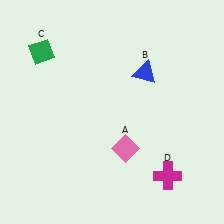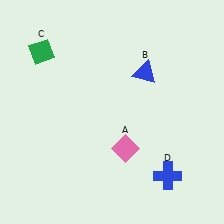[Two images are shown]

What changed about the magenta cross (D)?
In Image 1, D is magenta. In Image 2, it changed to blue.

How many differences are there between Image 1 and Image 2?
There is 1 difference between the two images.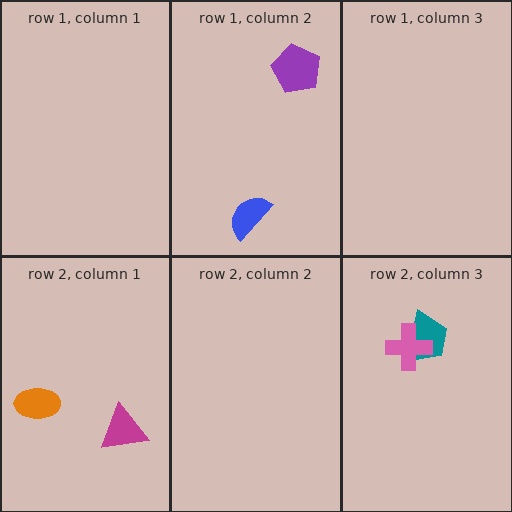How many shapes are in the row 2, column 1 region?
2.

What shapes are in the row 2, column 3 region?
The teal trapezoid, the pink cross.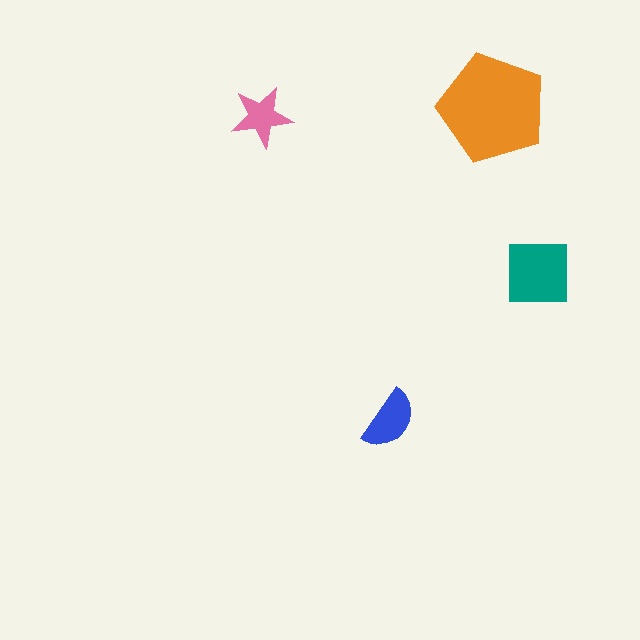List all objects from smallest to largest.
The pink star, the blue semicircle, the teal square, the orange pentagon.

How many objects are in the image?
There are 4 objects in the image.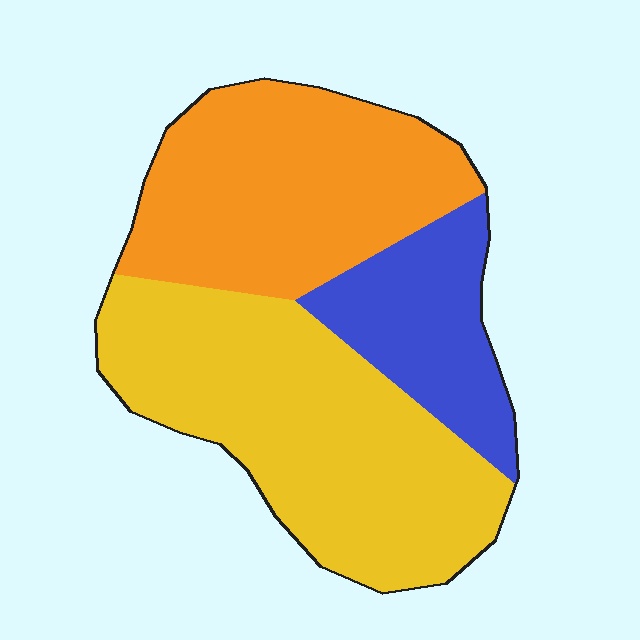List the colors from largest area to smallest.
From largest to smallest: yellow, orange, blue.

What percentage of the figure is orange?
Orange takes up between a quarter and a half of the figure.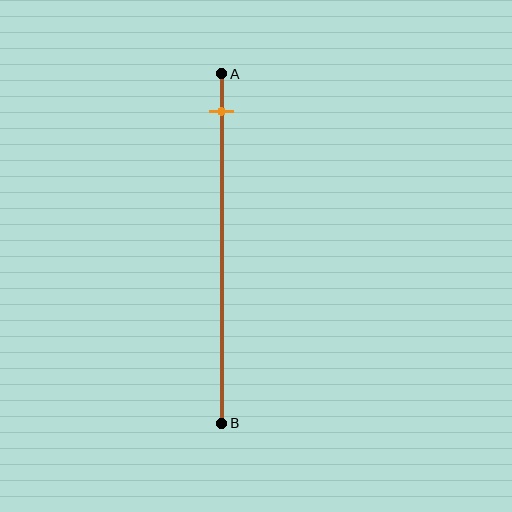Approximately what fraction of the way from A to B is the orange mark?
The orange mark is approximately 10% of the way from A to B.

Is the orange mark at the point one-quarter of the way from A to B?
No, the mark is at about 10% from A, not at the 25% one-quarter point.